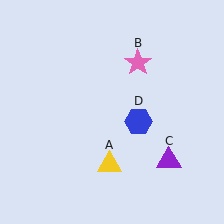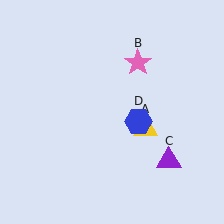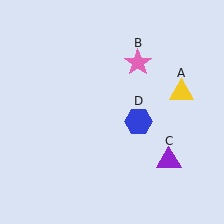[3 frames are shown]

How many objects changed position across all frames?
1 object changed position: yellow triangle (object A).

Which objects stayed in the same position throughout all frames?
Pink star (object B) and purple triangle (object C) and blue hexagon (object D) remained stationary.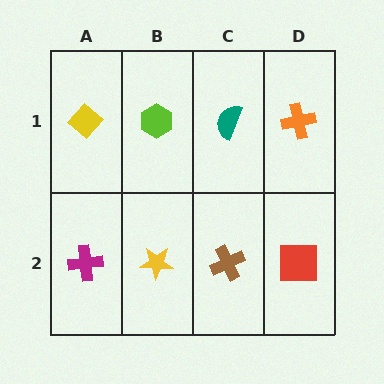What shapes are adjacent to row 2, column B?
A lime hexagon (row 1, column B), a magenta cross (row 2, column A), a brown cross (row 2, column C).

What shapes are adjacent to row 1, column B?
A yellow star (row 2, column B), a yellow diamond (row 1, column A), a teal semicircle (row 1, column C).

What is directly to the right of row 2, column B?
A brown cross.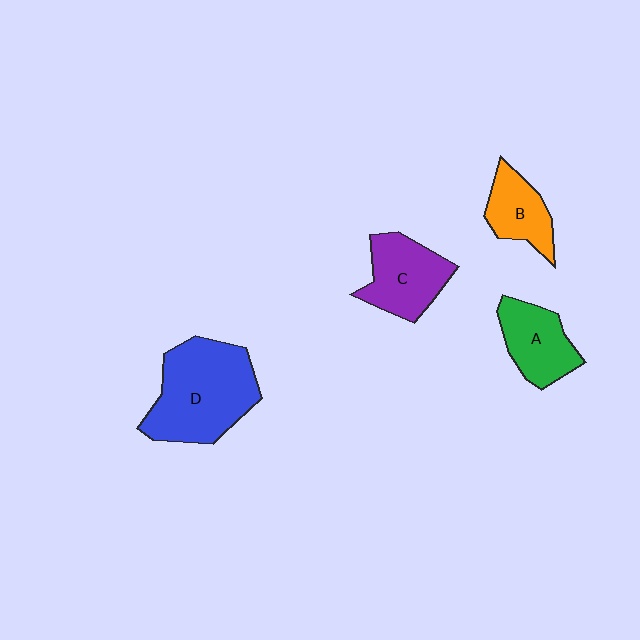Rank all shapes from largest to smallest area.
From largest to smallest: D (blue), C (purple), A (green), B (orange).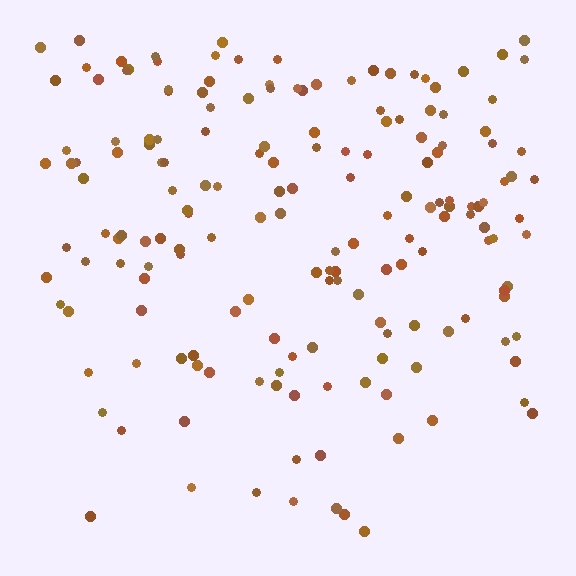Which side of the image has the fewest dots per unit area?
The bottom.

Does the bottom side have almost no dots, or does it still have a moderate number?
Still a moderate number, just noticeably fewer than the top.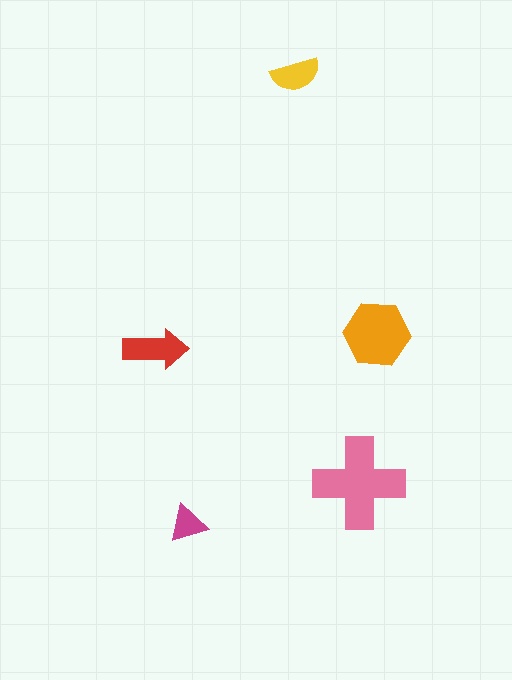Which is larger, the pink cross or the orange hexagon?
The pink cross.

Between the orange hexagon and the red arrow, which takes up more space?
The orange hexagon.